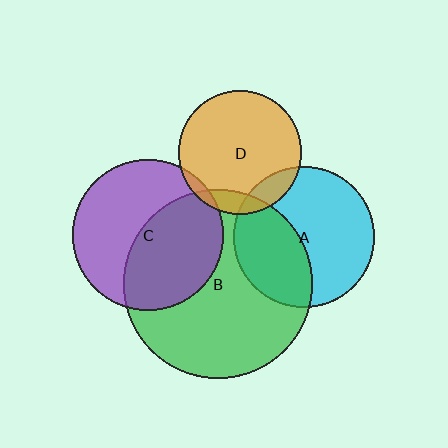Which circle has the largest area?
Circle B (green).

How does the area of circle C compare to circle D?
Approximately 1.5 times.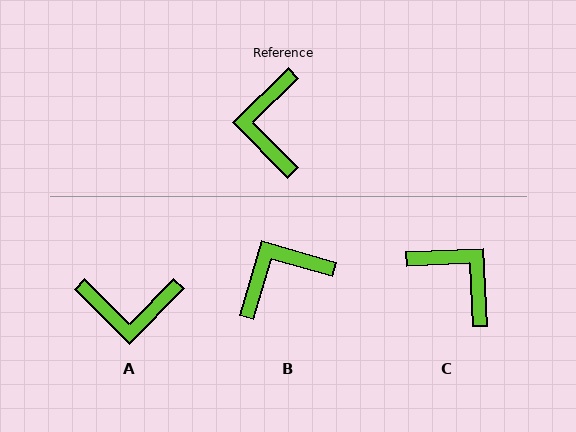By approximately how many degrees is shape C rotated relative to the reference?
Approximately 132 degrees clockwise.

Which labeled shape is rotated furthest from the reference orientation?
C, about 132 degrees away.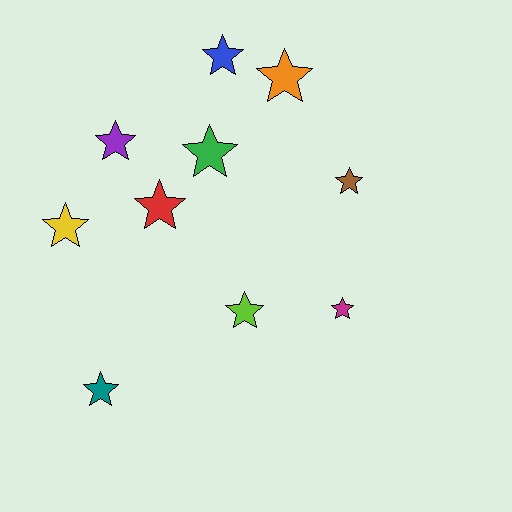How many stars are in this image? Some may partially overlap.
There are 10 stars.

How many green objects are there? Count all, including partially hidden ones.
There is 1 green object.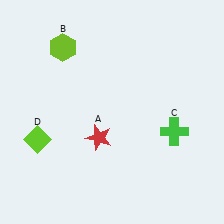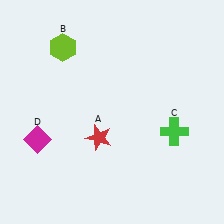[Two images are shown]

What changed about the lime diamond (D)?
In Image 1, D is lime. In Image 2, it changed to magenta.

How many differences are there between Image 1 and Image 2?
There is 1 difference between the two images.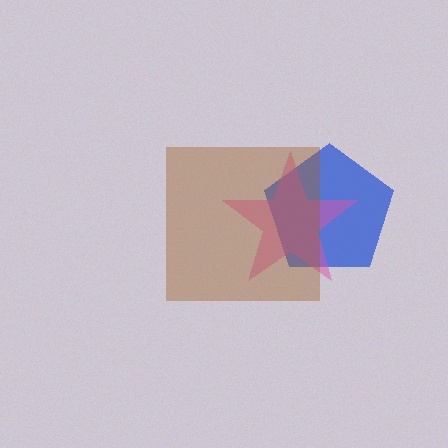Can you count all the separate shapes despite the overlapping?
Yes, there are 3 separate shapes.